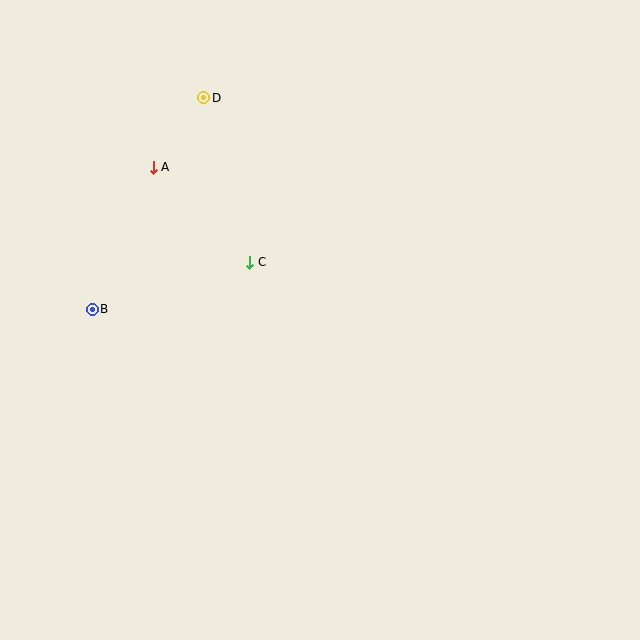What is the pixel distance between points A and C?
The distance between A and C is 136 pixels.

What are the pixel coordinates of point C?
Point C is at (250, 262).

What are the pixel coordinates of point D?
Point D is at (204, 98).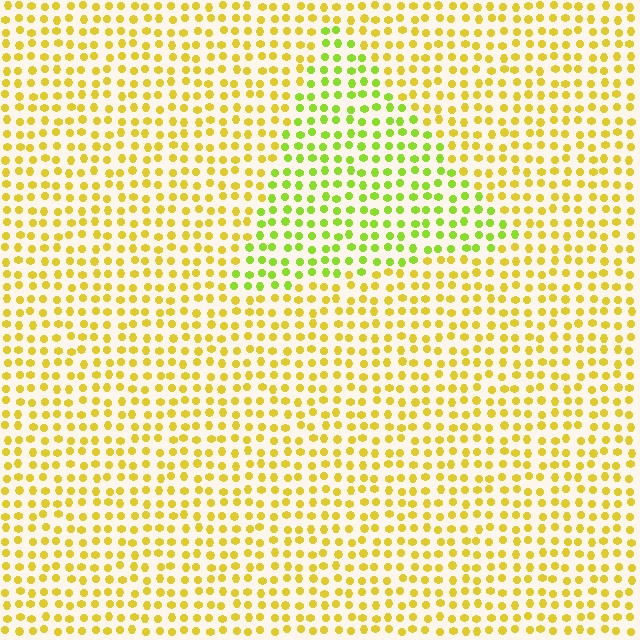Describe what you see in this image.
The image is filled with small yellow elements in a uniform arrangement. A triangle-shaped region is visible where the elements are tinted to a slightly different hue, forming a subtle color boundary.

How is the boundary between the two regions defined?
The boundary is defined purely by a slight shift in hue (about 36 degrees). Spacing, size, and orientation are identical on both sides.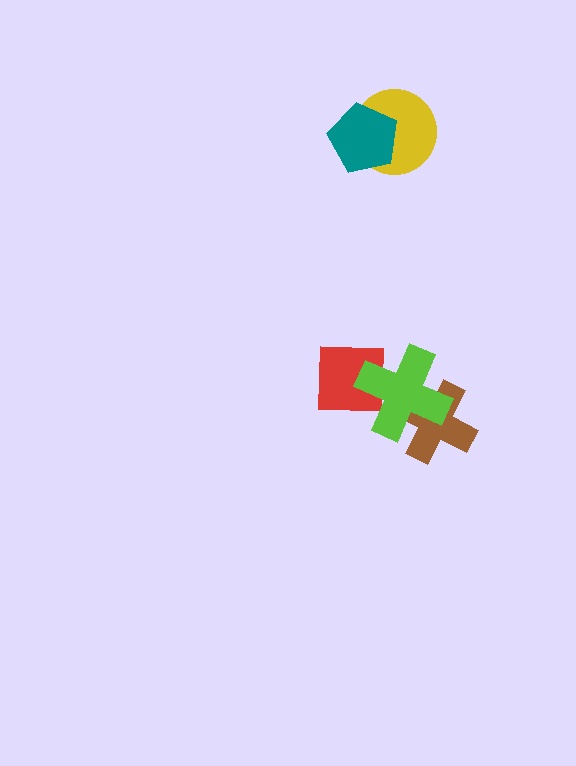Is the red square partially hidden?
Yes, it is partially covered by another shape.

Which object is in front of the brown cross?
The lime cross is in front of the brown cross.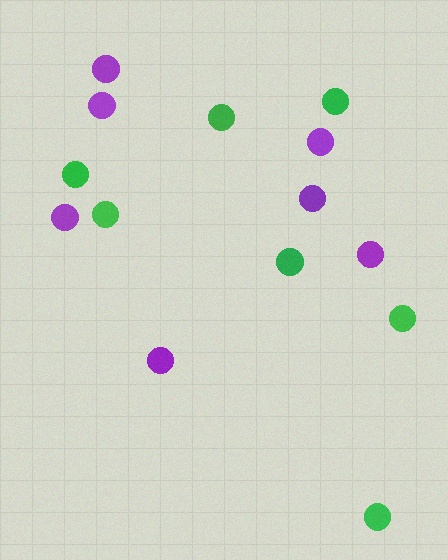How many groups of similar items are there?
There are 2 groups: one group of green circles (7) and one group of purple circles (7).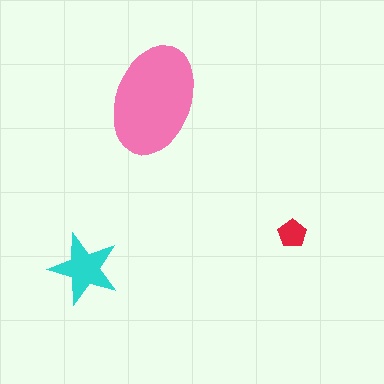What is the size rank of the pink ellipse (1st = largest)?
1st.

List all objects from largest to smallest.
The pink ellipse, the cyan star, the red pentagon.